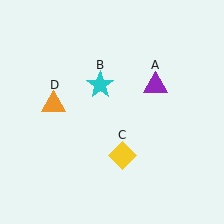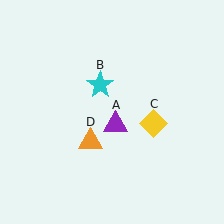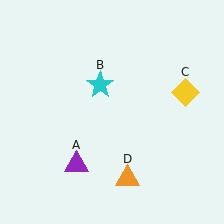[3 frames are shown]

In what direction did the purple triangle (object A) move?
The purple triangle (object A) moved down and to the left.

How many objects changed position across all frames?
3 objects changed position: purple triangle (object A), yellow diamond (object C), orange triangle (object D).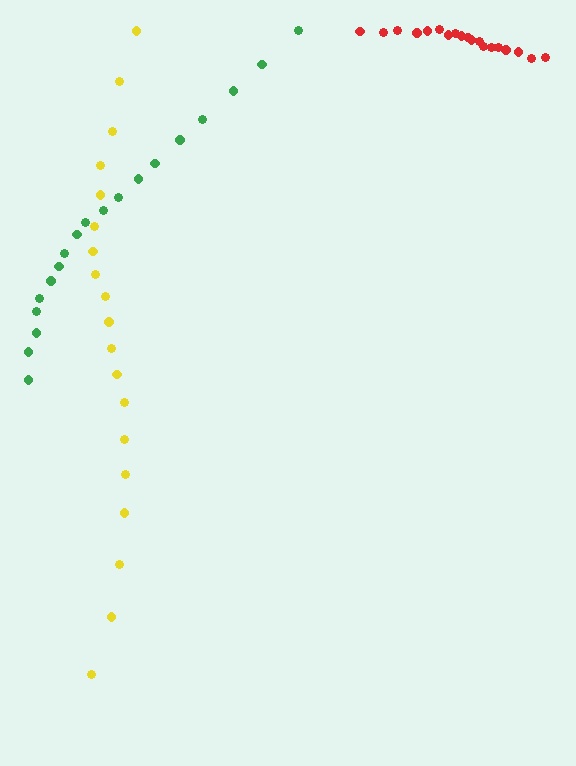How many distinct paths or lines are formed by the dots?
There are 3 distinct paths.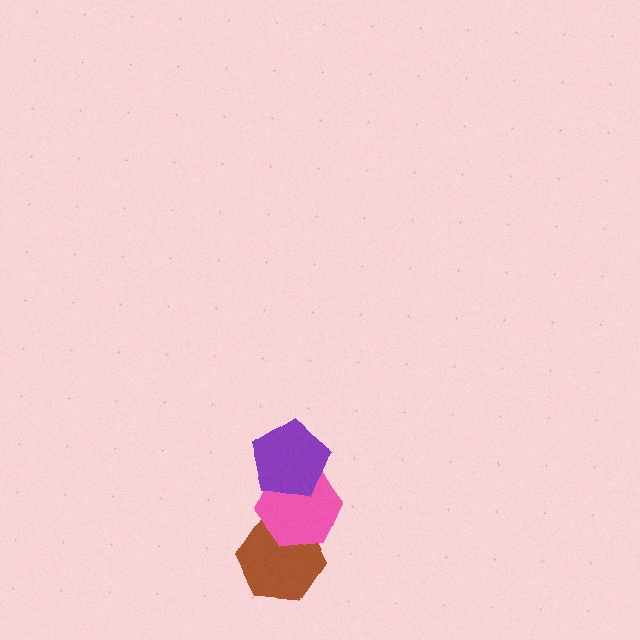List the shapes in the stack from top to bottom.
From top to bottom: the purple pentagon, the pink hexagon, the brown hexagon.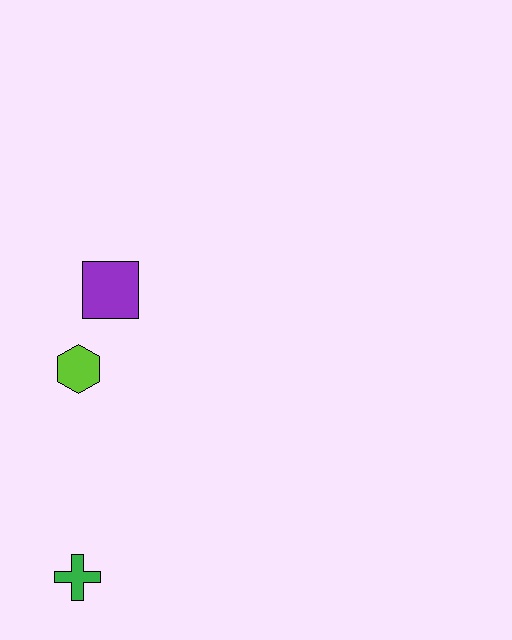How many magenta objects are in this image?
There are no magenta objects.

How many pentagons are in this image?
There are no pentagons.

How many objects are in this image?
There are 3 objects.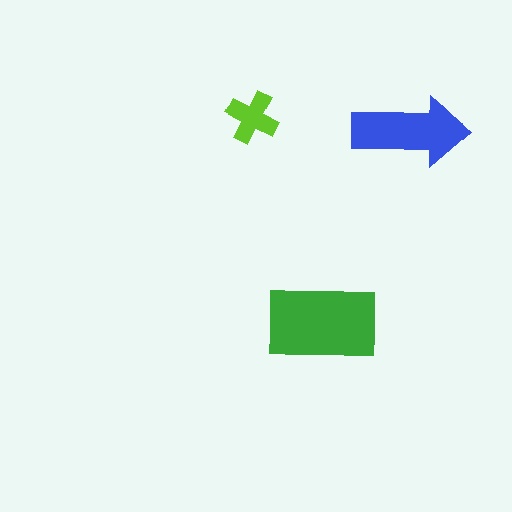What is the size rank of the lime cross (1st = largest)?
3rd.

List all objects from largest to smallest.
The green rectangle, the blue arrow, the lime cross.